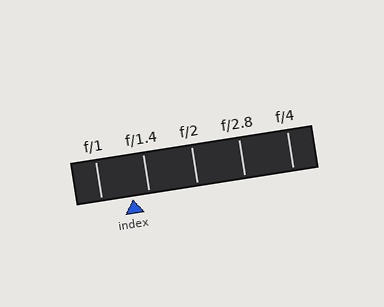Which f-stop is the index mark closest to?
The index mark is closest to f/1.4.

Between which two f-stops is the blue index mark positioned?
The index mark is between f/1 and f/1.4.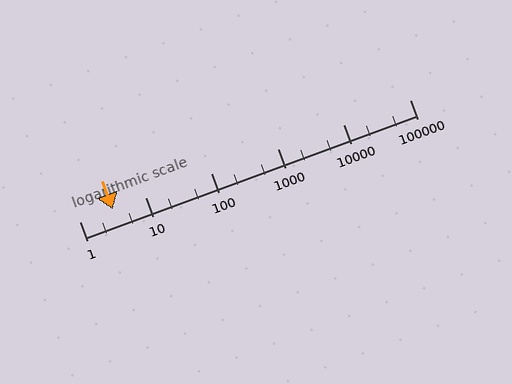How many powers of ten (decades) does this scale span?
The scale spans 5 decades, from 1 to 100000.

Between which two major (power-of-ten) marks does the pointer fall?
The pointer is between 1 and 10.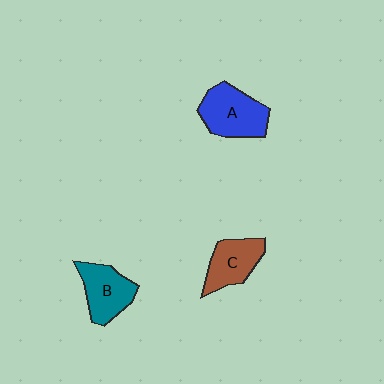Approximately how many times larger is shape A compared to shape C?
Approximately 1.3 times.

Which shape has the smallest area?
Shape C (brown).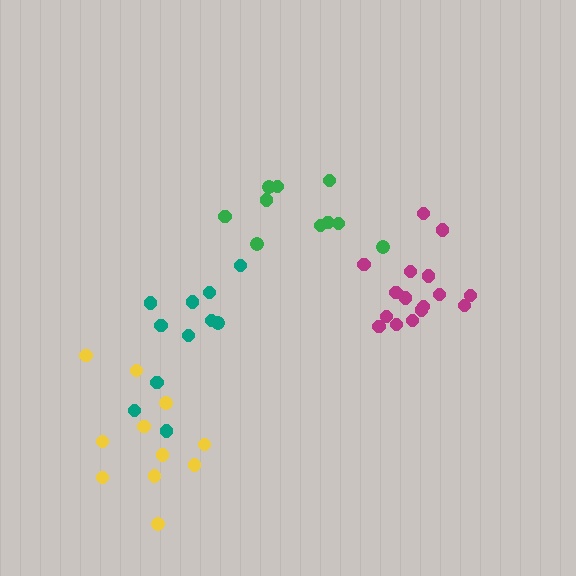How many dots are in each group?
Group 1: 11 dots, Group 2: 16 dots, Group 3: 10 dots, Group 4: 11 dots (48 total).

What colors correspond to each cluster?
The clusters are colored: teal, magenta, green, yellow.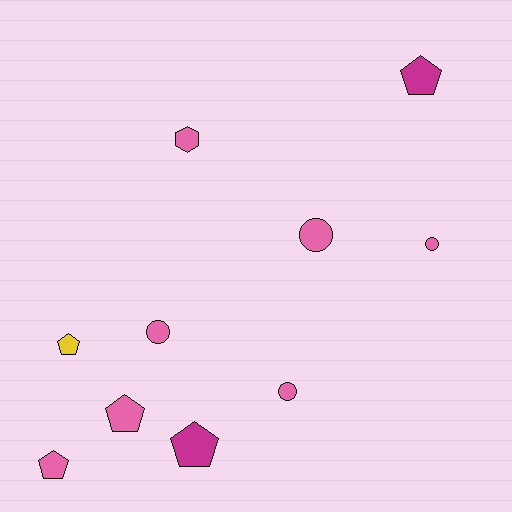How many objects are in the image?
There are 10 objects.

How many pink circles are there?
There are 4 pink circles.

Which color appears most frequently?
Pink, with 7 objects.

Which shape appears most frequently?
Pentagon, with 5 objects.